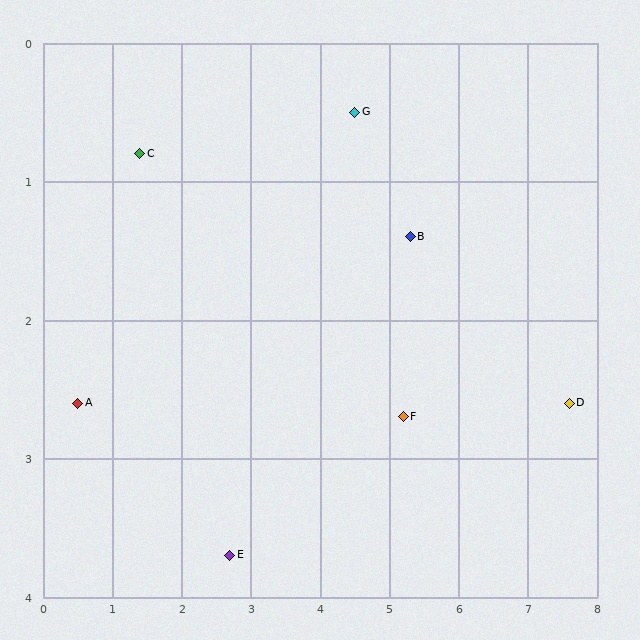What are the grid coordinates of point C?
Point C is at approximately (1.4, 0.8).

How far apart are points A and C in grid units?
Points A and C are about 2.0 grid units apart.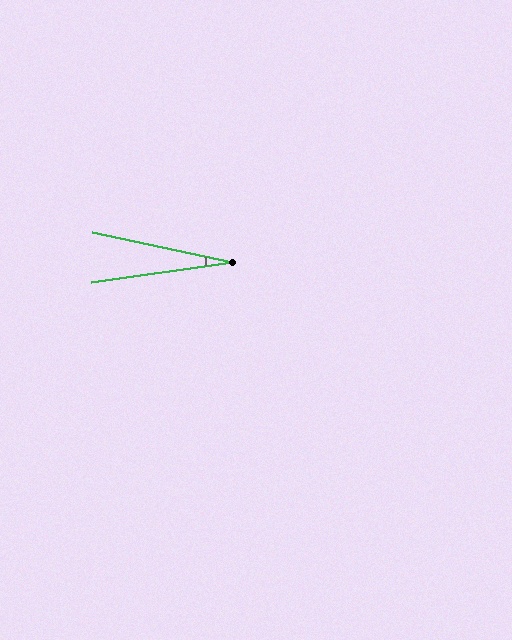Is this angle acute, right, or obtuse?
It is acute.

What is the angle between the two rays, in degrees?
Approximately 20 degrees.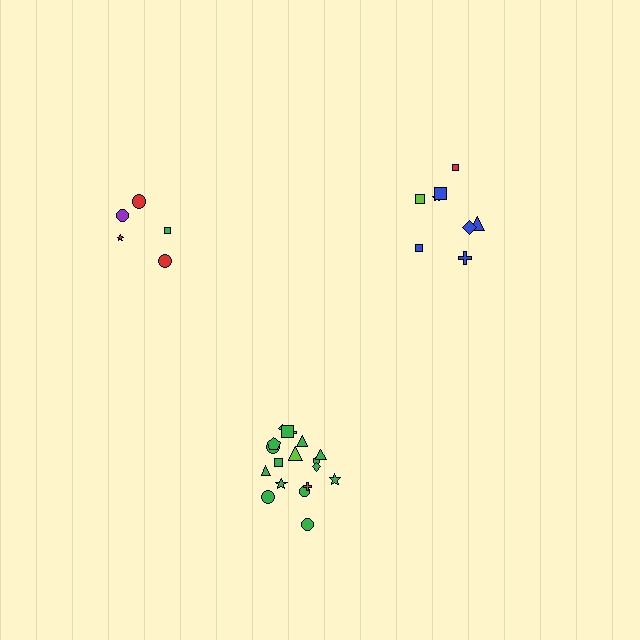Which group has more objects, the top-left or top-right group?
The top-right group.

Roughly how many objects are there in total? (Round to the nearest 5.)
Roughly 30 objects in total.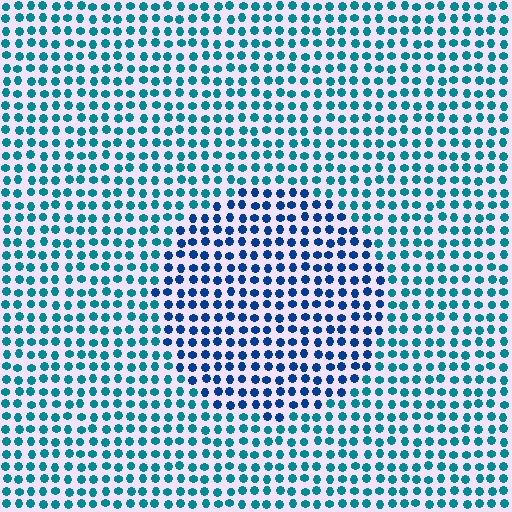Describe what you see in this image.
The image is filled with small teal elements in a uniform arrangement. A circle-shaped region is visible where the elements are tinted to a slightly different hue, forming a subtle color boundary.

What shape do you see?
I see a circle.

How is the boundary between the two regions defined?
The boundary is defined purely by a slight shift in hue (about 32 degrees). Spacing, size, and orientation are identical on both sides.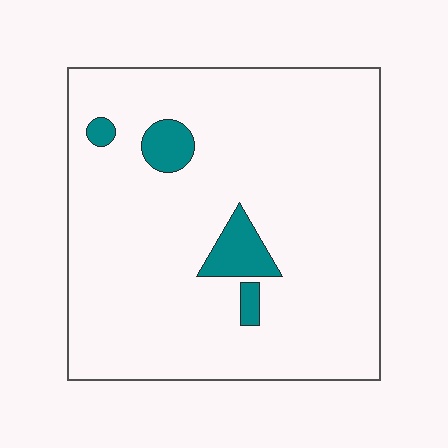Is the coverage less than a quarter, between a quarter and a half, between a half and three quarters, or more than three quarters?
Less than a quarter.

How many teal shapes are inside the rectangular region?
4.